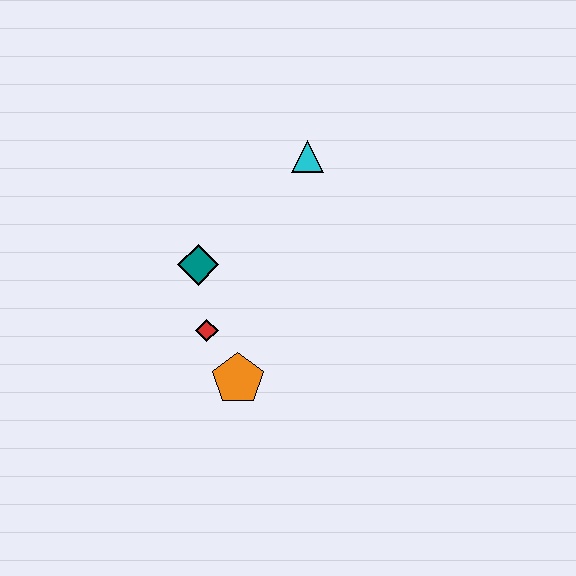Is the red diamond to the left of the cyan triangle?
Yes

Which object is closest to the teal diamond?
The red diamond is closest to the teal diamond.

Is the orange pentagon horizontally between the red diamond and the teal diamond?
No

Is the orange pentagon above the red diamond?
No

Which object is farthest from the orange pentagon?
The cyan triangle is farthest from the orange pentagon.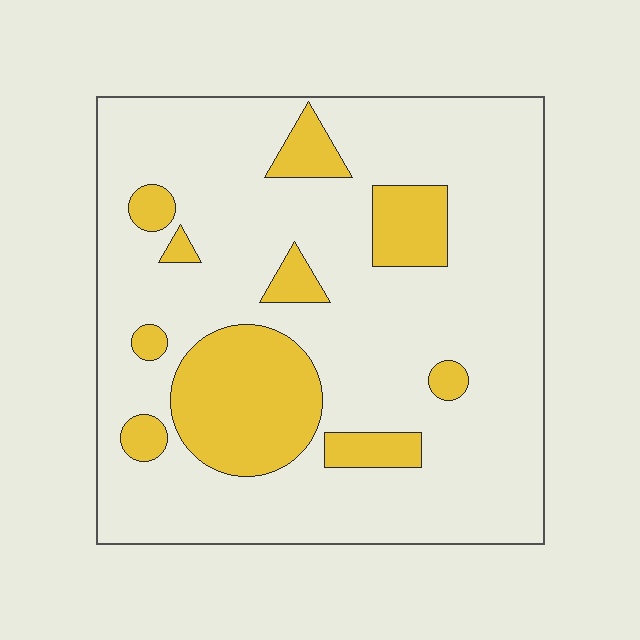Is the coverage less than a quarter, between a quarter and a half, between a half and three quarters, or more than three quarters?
Less than a quarter.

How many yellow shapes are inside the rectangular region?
10.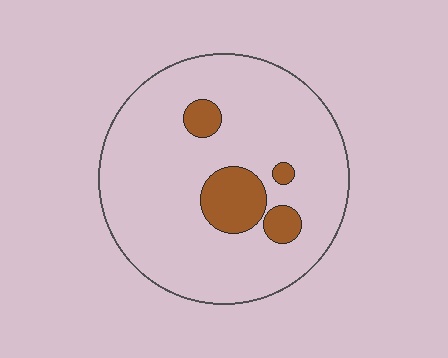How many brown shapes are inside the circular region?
4.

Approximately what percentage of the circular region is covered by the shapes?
Approximately 15%.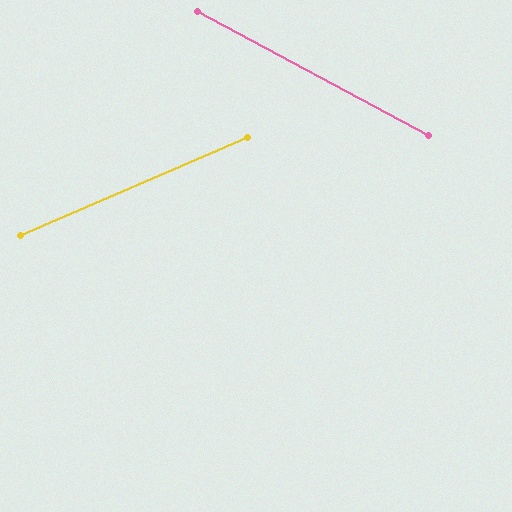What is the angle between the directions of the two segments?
Approximately 52 degrees.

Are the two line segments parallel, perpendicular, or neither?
Neither parallel nor perpendicular — they differ by about 52°.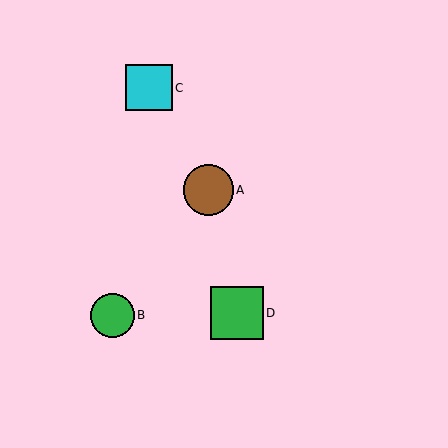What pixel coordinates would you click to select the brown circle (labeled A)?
Click at (208, 190) to select the brown circle A.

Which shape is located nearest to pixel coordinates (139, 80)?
The cyan square (labeled C) at (149, 88) is nearest to that location.